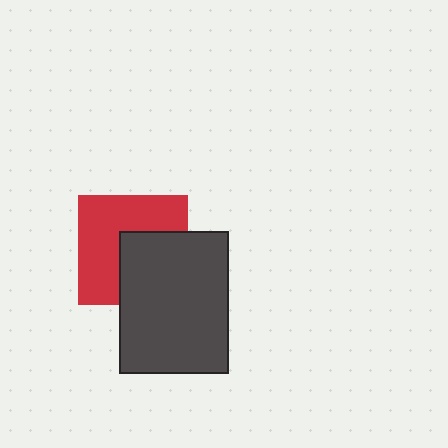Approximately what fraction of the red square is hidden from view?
Roughly 42% of the red square is hidden behind the dark gray rectangle.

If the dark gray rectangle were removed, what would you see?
You would see the complete red square.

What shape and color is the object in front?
The object in front is a dark gray rectangle.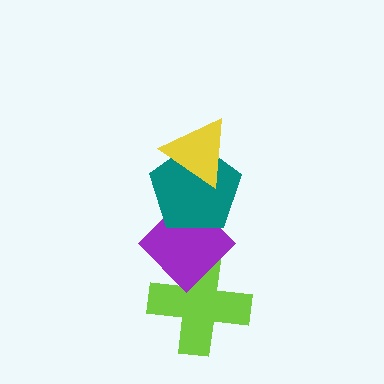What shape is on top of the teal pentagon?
The yellow triangle is on top of the teal pentagon.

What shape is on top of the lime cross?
The purple diamond is on top of the lime cross.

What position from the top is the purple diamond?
The purple diamond is 3rd from the top.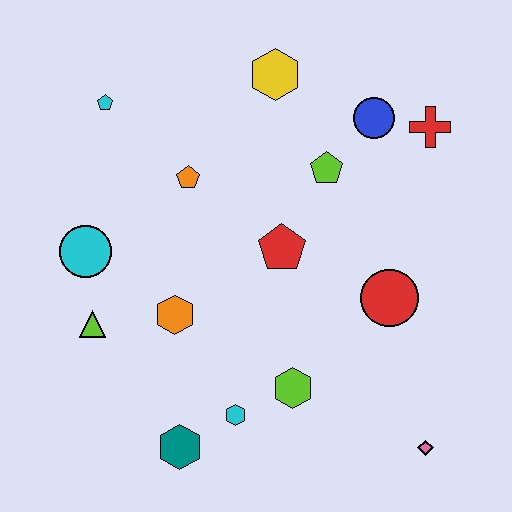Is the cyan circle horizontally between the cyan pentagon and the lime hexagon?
No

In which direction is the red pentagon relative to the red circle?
The red pentagon is to the left of the red circle.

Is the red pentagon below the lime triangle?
No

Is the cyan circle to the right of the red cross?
No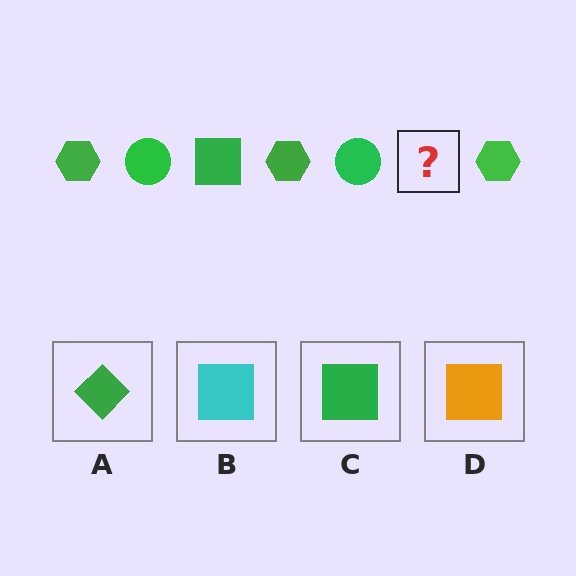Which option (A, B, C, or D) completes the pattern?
C.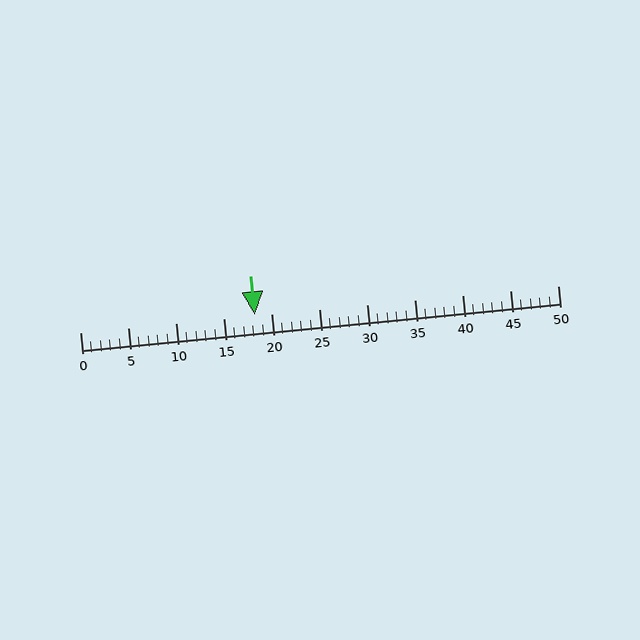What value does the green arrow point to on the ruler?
The green arrow points to approximately 18.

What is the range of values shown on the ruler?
The ruler shows values from 0 to 50.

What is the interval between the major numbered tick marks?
The major tick marks are spaced 5 units apart.